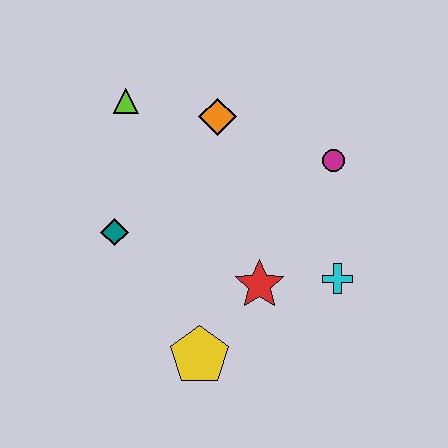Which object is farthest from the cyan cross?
The lime triangle is farthest from the cyan cross.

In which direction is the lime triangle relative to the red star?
The lime triangle is above the red star.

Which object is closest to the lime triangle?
The orange diamond is closest to the lime triangle.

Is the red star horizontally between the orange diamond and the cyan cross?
Yes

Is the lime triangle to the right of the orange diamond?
No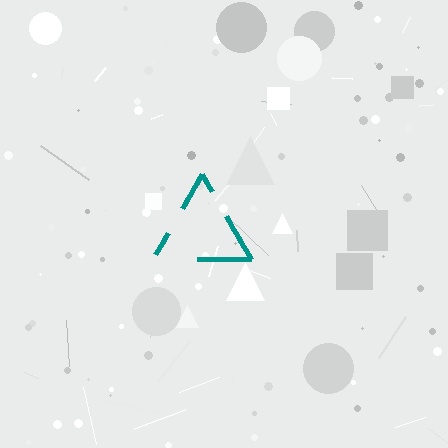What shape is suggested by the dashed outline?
The dashed outline suggests a triangle.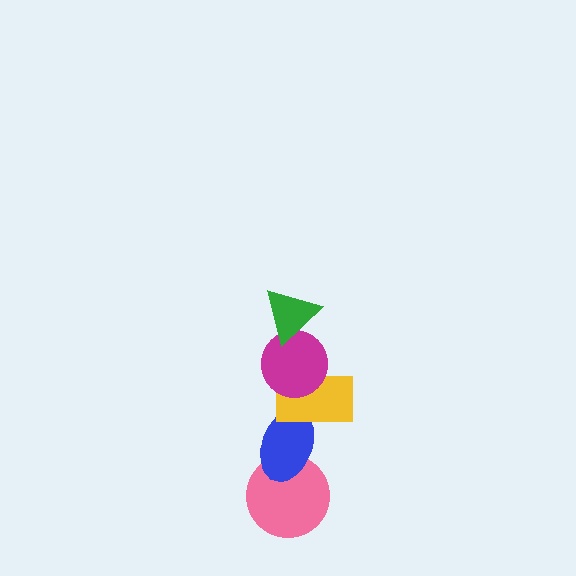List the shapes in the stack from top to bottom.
From top to bottom: the green triangle, the magenta circle, the yellow rectangle, the blue ellipse, the pink circle.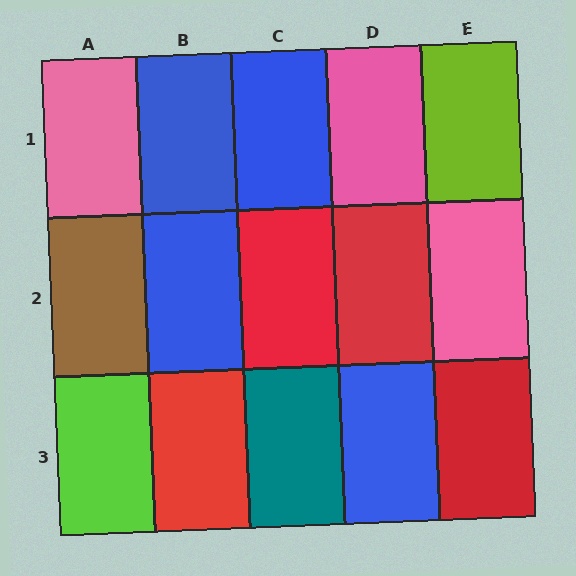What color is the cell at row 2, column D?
Red.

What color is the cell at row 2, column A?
Brown.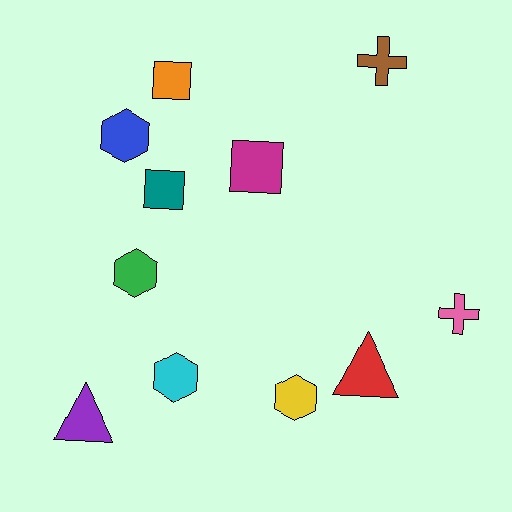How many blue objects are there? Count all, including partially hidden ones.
There is 1 blue object.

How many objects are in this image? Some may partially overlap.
There are 11 objects.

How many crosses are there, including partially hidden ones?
There are 2 crosses.